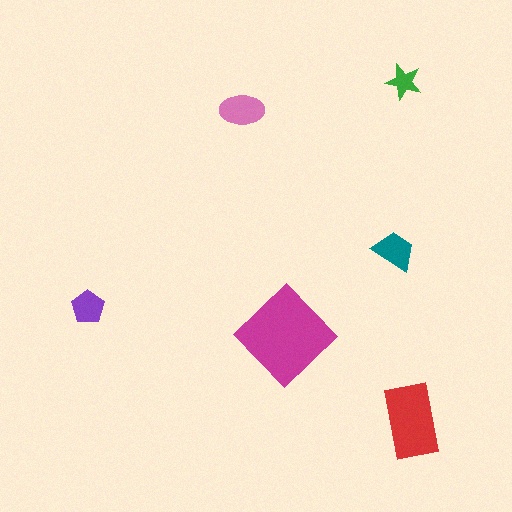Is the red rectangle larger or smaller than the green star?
Larger.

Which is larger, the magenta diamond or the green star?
The magenta diamond.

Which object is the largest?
The magenta diamond.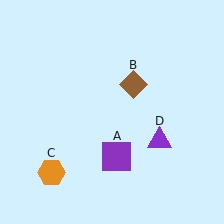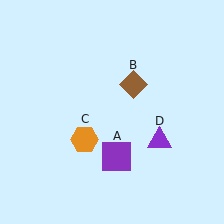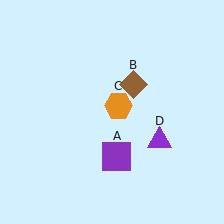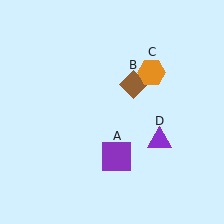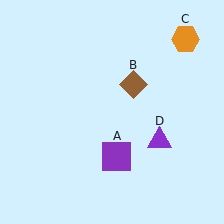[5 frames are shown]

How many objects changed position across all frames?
1 object changed position: orange hexagon (object C).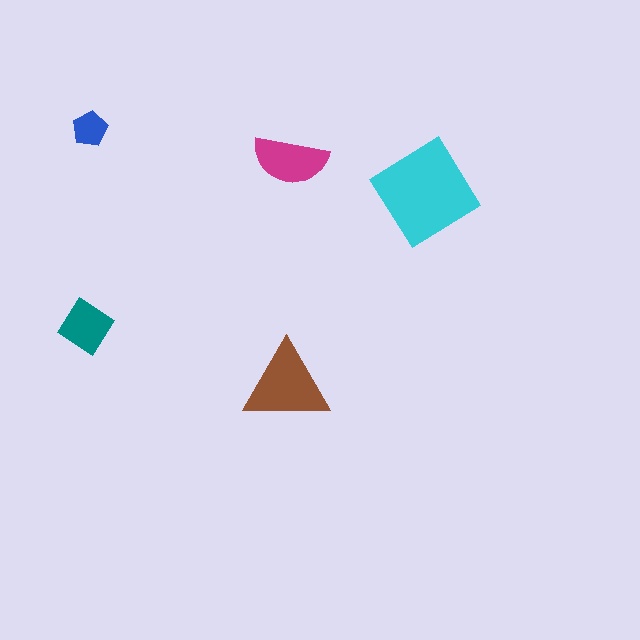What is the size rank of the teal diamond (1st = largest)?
4th.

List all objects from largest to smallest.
The cyan diamond, the brown triangle, the magenta semicircle, the teal diamond, the blue pentagon.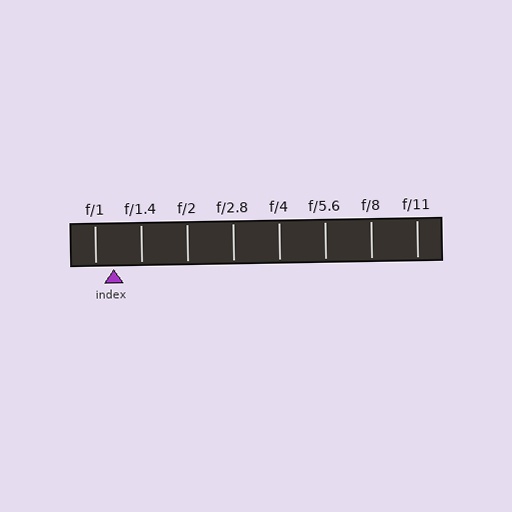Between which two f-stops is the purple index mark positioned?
The index mark is between f/1 and f/1.4.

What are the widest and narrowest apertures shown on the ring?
The widest aperture shown is f/1 and the narrowest is f/11.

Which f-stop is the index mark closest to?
The index mark is closest to f/1.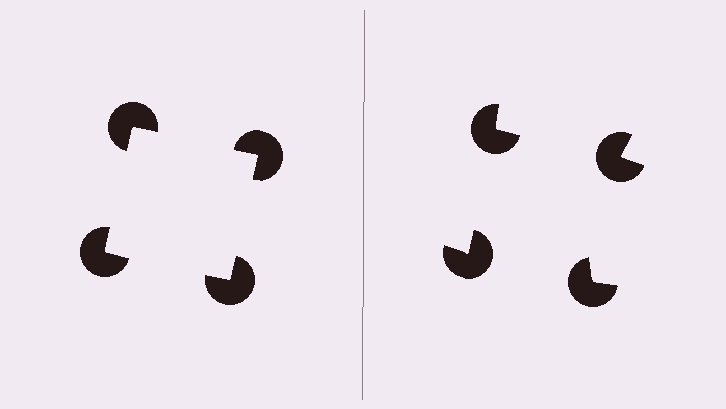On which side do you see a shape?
An illusory square appears on the left side. On the right side the wedge cuts are rotated, so no coherent shape forms.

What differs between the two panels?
The pac-man discs are positioned identically on both sides; only the wedge orientations differ. On the left they align to a square; on the right they are misaligned.